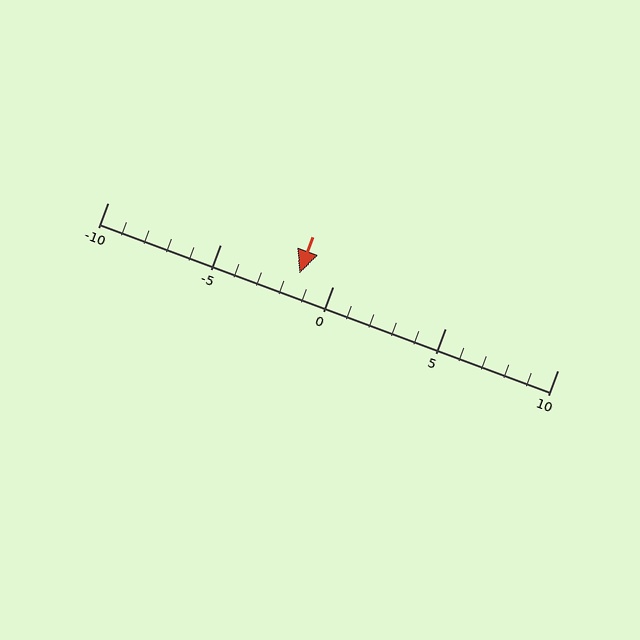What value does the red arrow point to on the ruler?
The red arrow points to approximately -2.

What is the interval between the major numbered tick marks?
The major tick marks are spaced 5 units apart.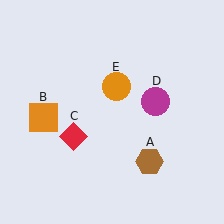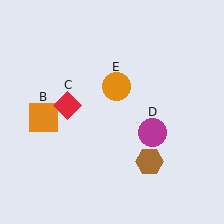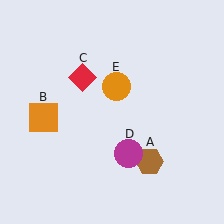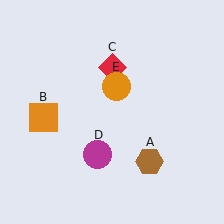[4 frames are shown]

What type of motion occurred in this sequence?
The red diamond (object C), magenta circle (object D) rotated clockwise around the center of the scene.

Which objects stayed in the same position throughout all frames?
Brown hexagon (object A) and orange square (object B) and orange circle (object E) remained stationary.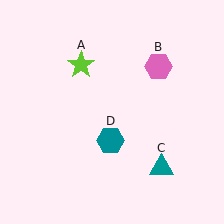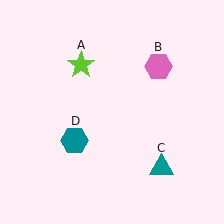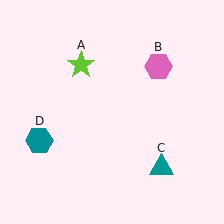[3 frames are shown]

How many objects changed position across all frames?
1 object changed position: teal hexagon (object D).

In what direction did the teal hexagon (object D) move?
The teal hexagon (object D) moved left.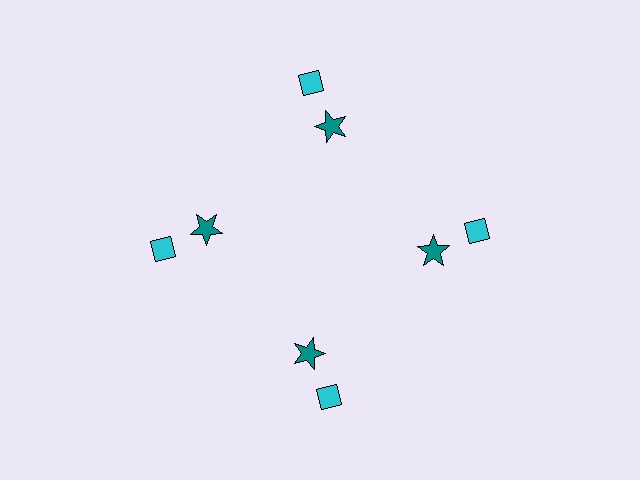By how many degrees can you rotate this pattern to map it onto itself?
The pattern maps onto itself every 90 degrees of rotation.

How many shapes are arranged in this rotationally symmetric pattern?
There are 8 shapes, arranged in 4 groups of 2.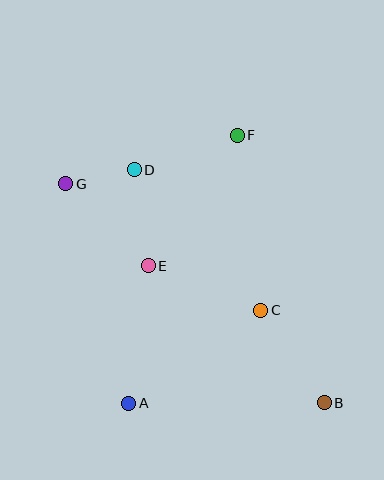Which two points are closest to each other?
Points D and G are closest to each other.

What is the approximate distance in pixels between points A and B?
The distance between A and B is approximately 196 pixels.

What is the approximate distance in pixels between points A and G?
The distance between A and G is approximately 228 pixels.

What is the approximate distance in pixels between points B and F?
The distance between B and F is approximately 281 pixels.